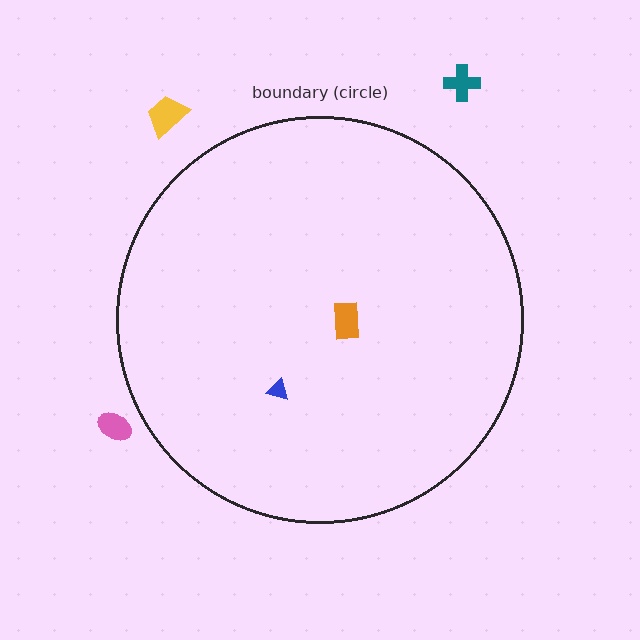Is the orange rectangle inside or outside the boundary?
Inside.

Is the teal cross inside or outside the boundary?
Outside.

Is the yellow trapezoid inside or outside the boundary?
Outside.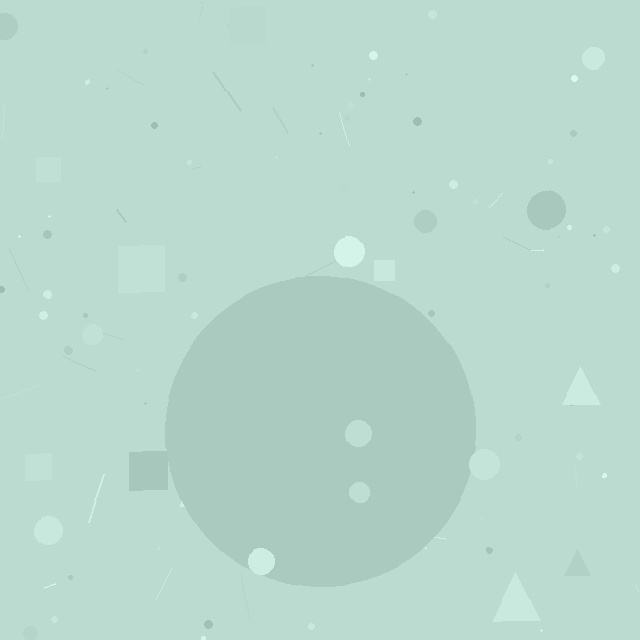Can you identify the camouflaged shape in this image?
The camouflaged shape is a circle.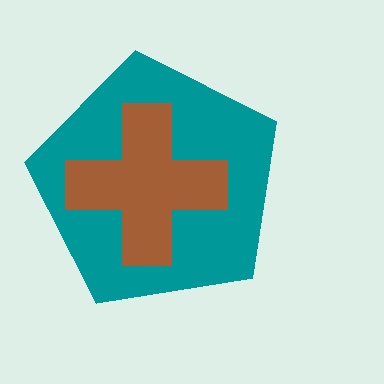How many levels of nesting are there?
2.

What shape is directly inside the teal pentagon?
The brown cross.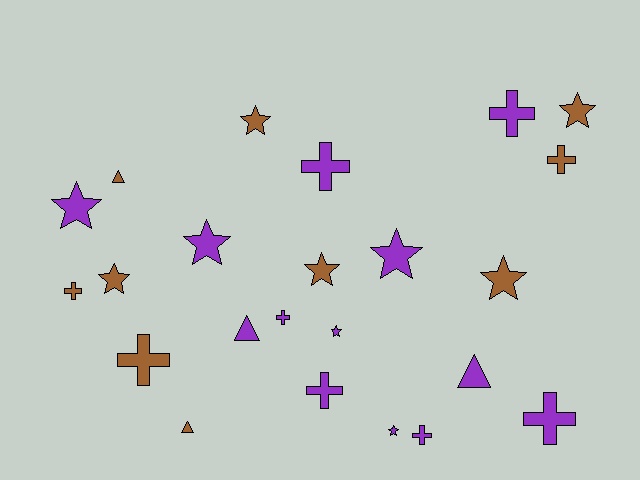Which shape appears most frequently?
Star, with 10 objects.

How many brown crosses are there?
There are 3 brown crosses.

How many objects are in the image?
There are 23 objects.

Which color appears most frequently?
Purple, with 13 objects.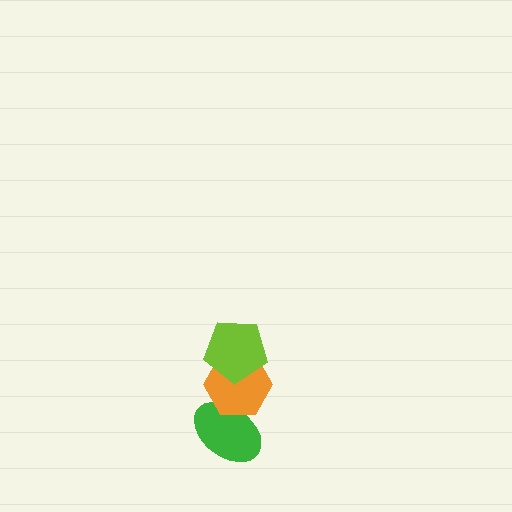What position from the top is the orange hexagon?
The orange hexagon is 2nd from the top.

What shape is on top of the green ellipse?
The orange hexagon is on top of the green ellipse.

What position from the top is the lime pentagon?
The lime pentagon is 1st from the top.